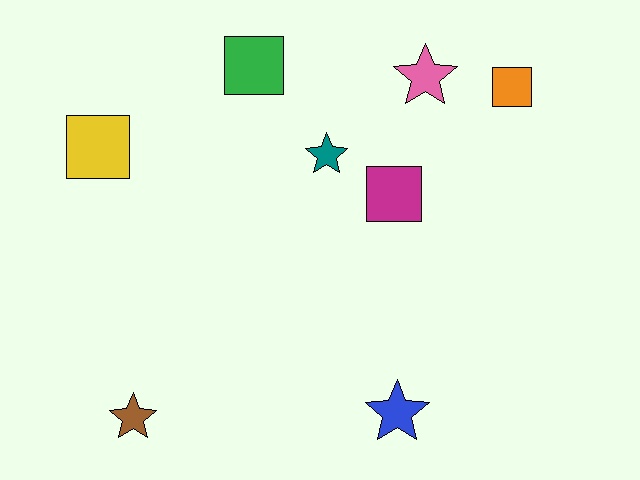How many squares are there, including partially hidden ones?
There are 4 squares.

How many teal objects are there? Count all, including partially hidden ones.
There is 1 teal object.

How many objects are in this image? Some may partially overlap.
There are 8 objects.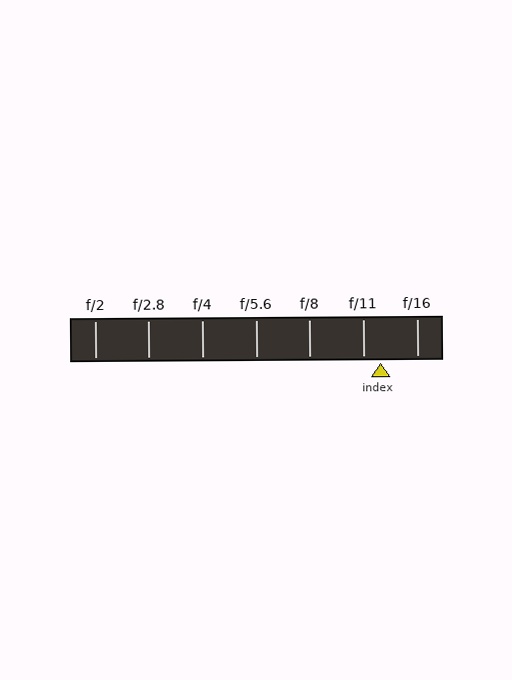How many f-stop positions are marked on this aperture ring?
There are 7 f-stop positions marked.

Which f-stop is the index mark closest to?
The index mark is closest to f/11.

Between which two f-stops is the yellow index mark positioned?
The index mark is between f/11 and f/16.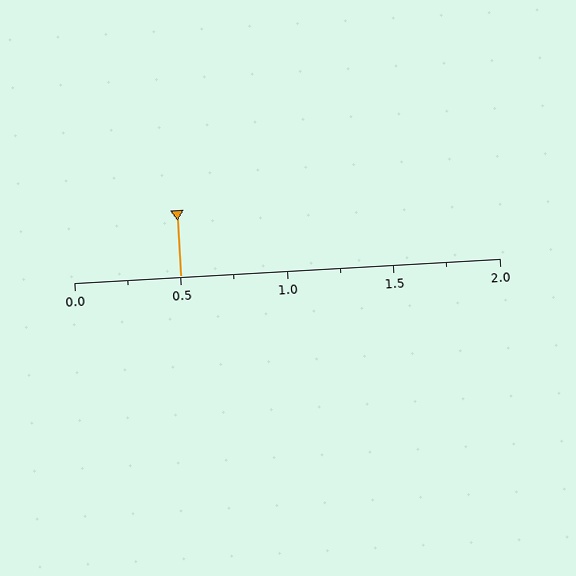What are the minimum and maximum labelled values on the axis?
The axis runs from 0.0 to 2.0.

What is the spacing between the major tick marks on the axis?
The major ticks are spaced 0.5 apart.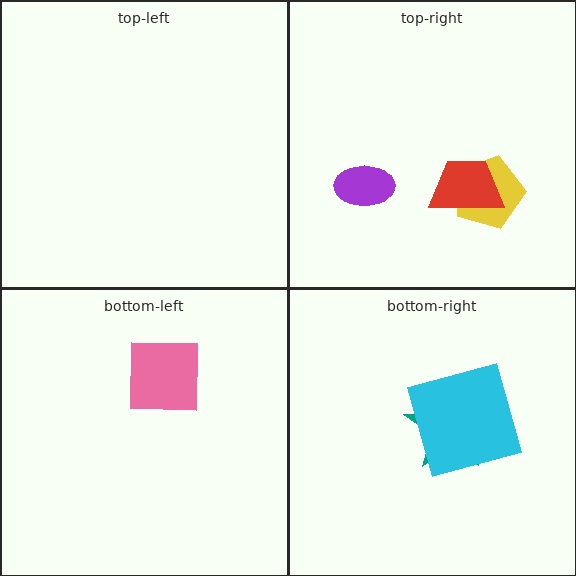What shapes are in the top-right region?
The yellow pentagon, the red trapezoid, the purple ellipse.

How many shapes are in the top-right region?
3.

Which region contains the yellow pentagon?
The top-right region.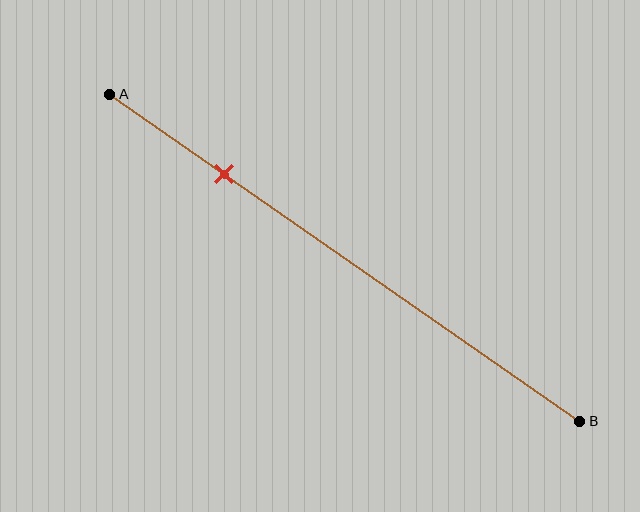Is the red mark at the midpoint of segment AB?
No, the mark is at about 25% from A, not at the 50% midpoint.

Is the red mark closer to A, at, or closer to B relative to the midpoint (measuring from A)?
The red mark is closer to point A than the midpoint of segment AB.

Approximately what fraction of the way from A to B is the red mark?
The red mark is approximately 25% of the way from A to B.